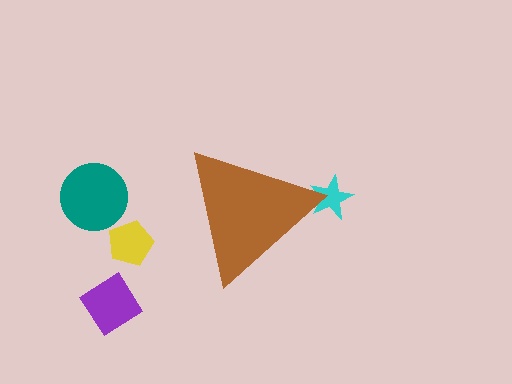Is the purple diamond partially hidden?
No, the purple diamond is fully visible.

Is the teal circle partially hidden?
No, the teal circle is fully visible.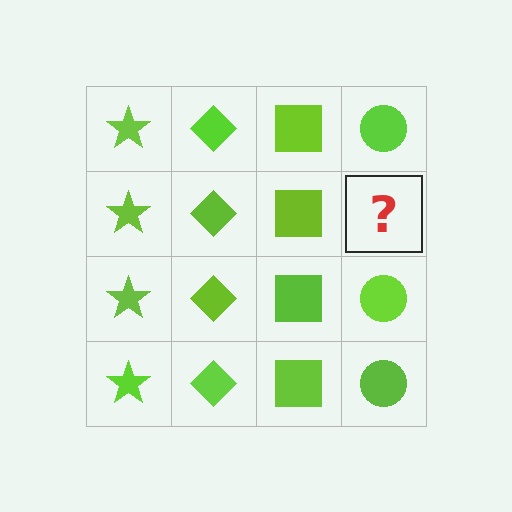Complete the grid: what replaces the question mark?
The question mark should be replaced with a lime circle.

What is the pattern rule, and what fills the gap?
The rule is that each column has a consistent shape. The gap should be filled with a lime circle.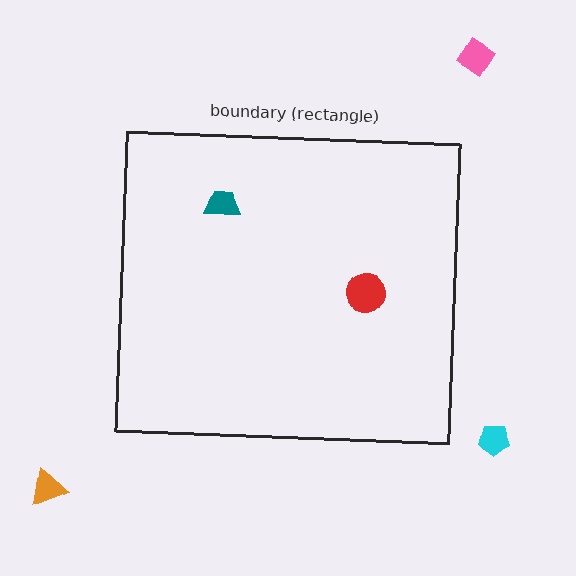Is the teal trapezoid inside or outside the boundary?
Inside.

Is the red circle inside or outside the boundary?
Inside.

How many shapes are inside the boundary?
2 inside, 3 outside.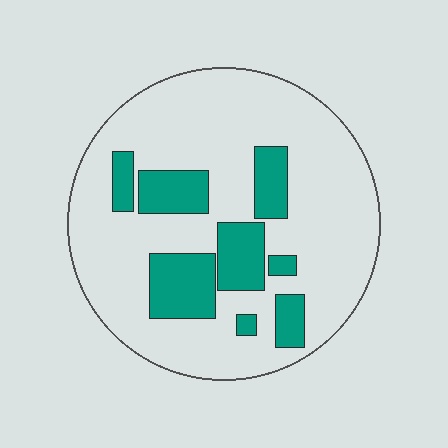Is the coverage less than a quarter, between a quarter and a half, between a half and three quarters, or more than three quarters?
Less than a quarter.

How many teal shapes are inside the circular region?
8.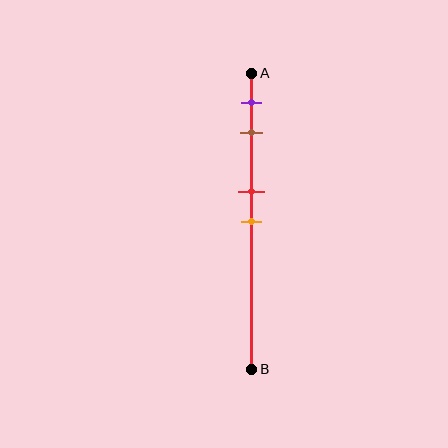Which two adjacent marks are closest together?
The red and orange marks are the closest adjacent pair.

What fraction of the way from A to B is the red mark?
The red mark is approximately 40% (0.4) of the way from A to B.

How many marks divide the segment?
There are 4 marks dividing the segment.